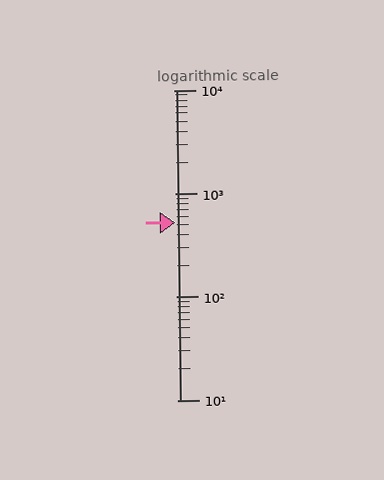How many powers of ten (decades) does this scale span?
The scale spans 3 decades, from 10 to 10000.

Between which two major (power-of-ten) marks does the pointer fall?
The pointer is between 100 and 1000.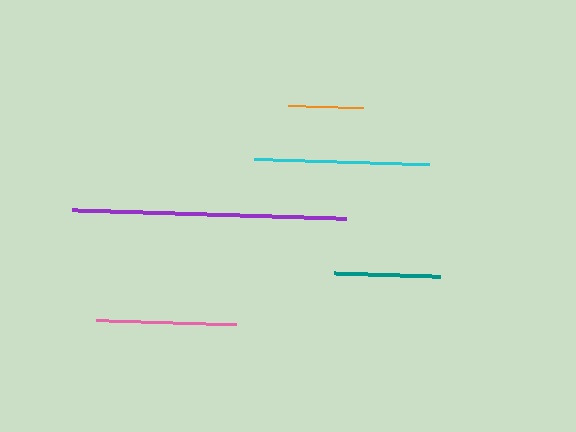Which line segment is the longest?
The purple line is the longest at approximately 273 pixels.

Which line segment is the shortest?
The orange line is the shortest at approximately 75 pixels.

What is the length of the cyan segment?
The cyan segment is approximately 175 pixels long.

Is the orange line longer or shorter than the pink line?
The pink line is longer than the orange line.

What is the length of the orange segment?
The orange segment is approximately 75 pixels long.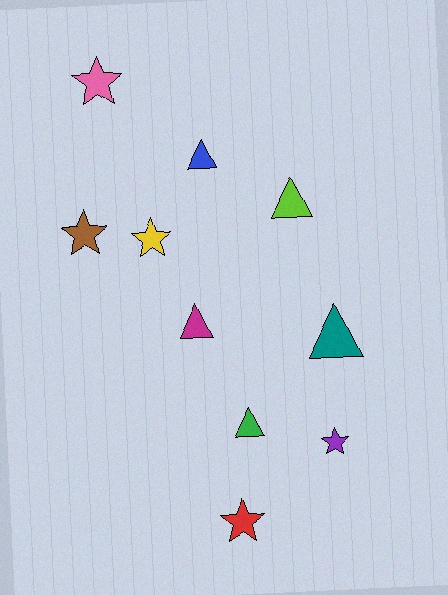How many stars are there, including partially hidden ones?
There are 5 stars.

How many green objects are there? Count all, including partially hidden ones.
There is 1 green object.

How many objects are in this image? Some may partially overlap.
There are 10 objects.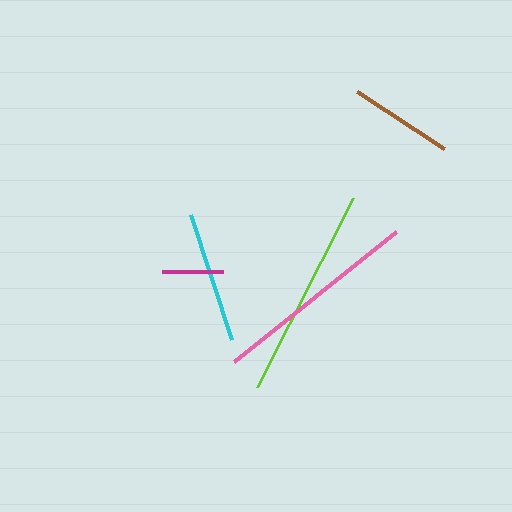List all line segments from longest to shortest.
From longest to shortest: lime, pink, cyan, brown, magenta.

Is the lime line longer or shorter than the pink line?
The lime line is longer than the pink line.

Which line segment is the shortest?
The magenta line is the shortest at approximately 61 pixels.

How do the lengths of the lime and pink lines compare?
The lime and pink lines are approximately the same length.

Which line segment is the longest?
The lime line is the longest at approximately 213 pixels.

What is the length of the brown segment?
The brown segment is approximately 104 pixels long.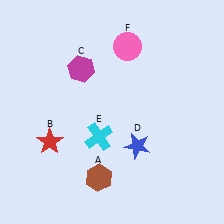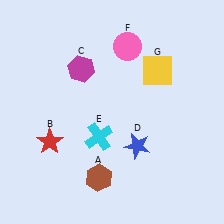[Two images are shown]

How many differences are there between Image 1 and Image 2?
There is 1 difference between the two images.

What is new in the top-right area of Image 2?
A yellow square (G) was added in the top-right area of Image 2.